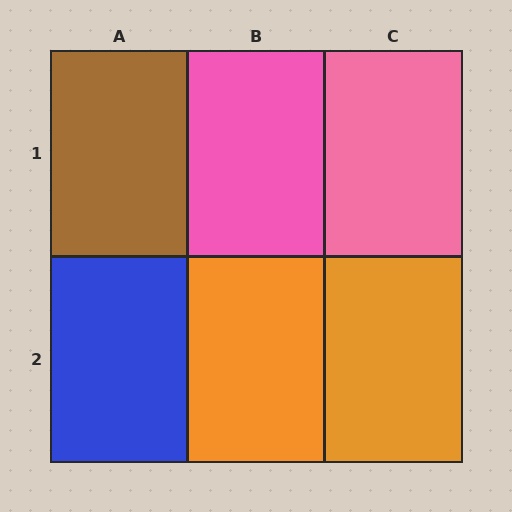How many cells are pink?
2 cells are pink.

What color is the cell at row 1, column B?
Pink.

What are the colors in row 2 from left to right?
Blue, orange, orange.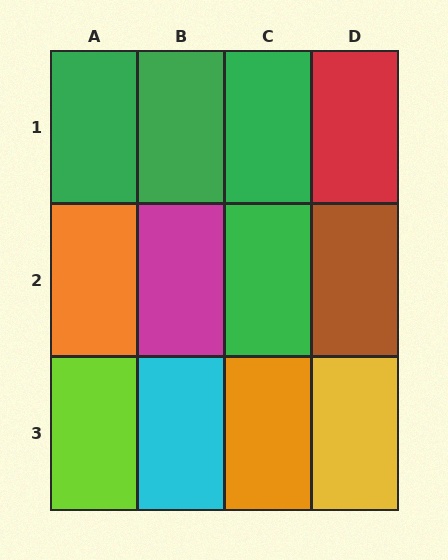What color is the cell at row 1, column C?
Green.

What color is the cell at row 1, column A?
Green.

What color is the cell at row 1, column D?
Red.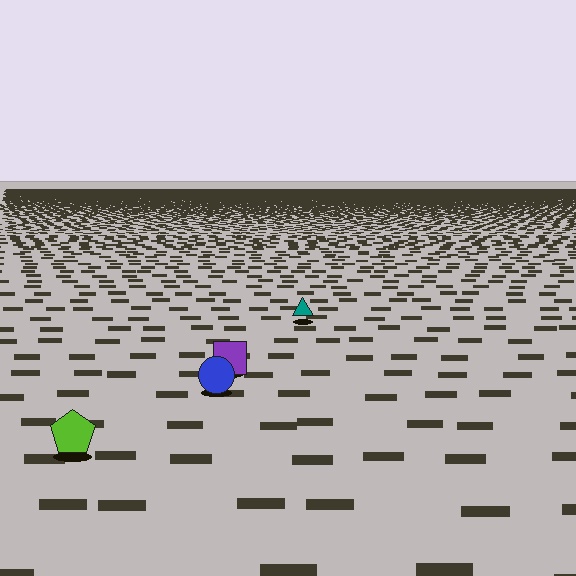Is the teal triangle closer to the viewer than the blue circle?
No. The blue circle is closer — you can tell from the texture gradient: the ground texture is coarser near it.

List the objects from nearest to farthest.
From nearest to farthest: the lime pentagon, the blue circle, the purple square, the teal triangle.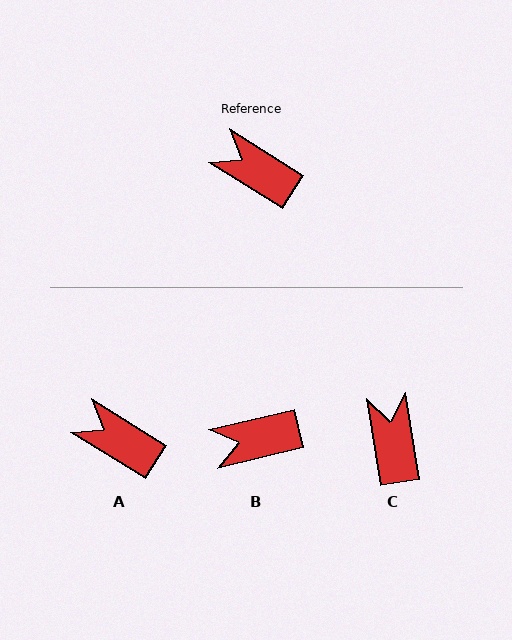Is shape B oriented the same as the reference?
No, it is off by about 45 degrees.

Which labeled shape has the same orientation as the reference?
A.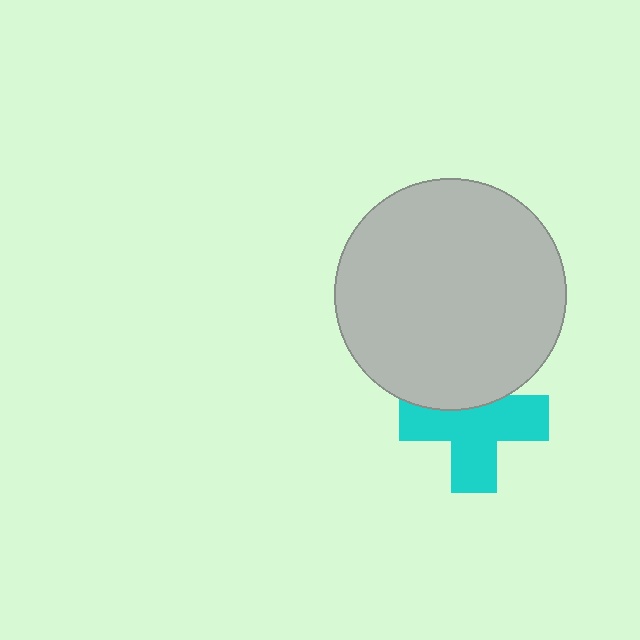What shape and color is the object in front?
The object in front is a light gray circle.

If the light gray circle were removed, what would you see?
You would see the complete cyan cross.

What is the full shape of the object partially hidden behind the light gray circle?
The partially hidden object is a cyan cross.